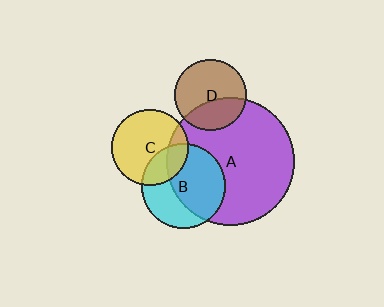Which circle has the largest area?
Circle A (purple).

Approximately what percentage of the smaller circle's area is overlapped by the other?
Approximately 30%.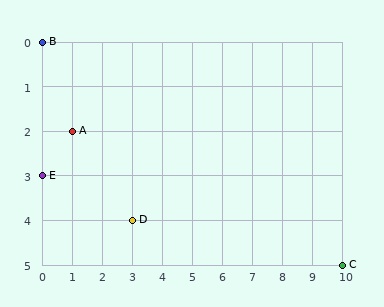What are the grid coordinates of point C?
Point C is at grid coordinates (10, 5).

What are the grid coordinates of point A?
Point A is at grid coordinates (1, 2).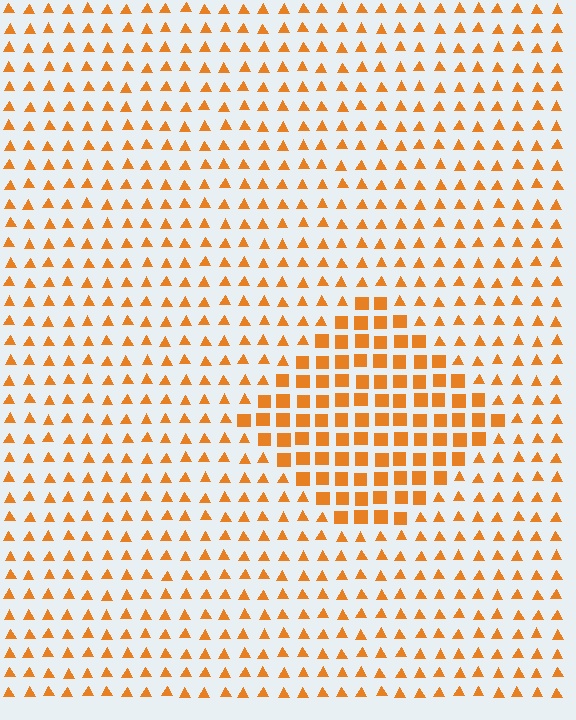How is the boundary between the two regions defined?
The boundary is defined by a change in element shape: squares inside vs. triangles outside. All elements share the same color and spacing.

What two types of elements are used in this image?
The image uses squares inside the diamond region and triangles outside it.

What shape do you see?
I see a diamond.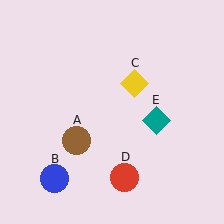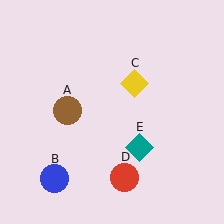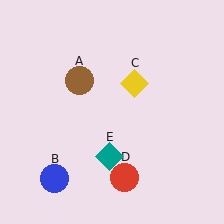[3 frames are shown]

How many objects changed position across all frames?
2 objects changed position: brown circle (object A), teal diamond (object E).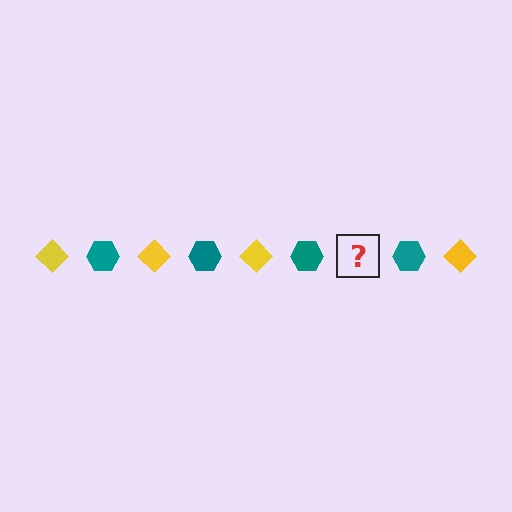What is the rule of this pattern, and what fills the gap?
The rule is that the pattern alternates between yellow diamond and teal hexagon. The gap should be filled with a yellow diamond.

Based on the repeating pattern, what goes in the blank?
The blank should be a yellow diamond.